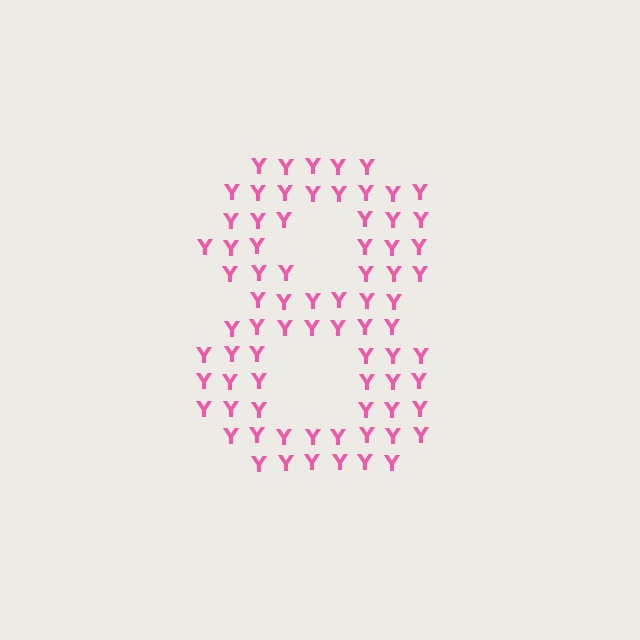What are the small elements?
The small elements are letter Y's.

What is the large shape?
The large shape is the digit 8.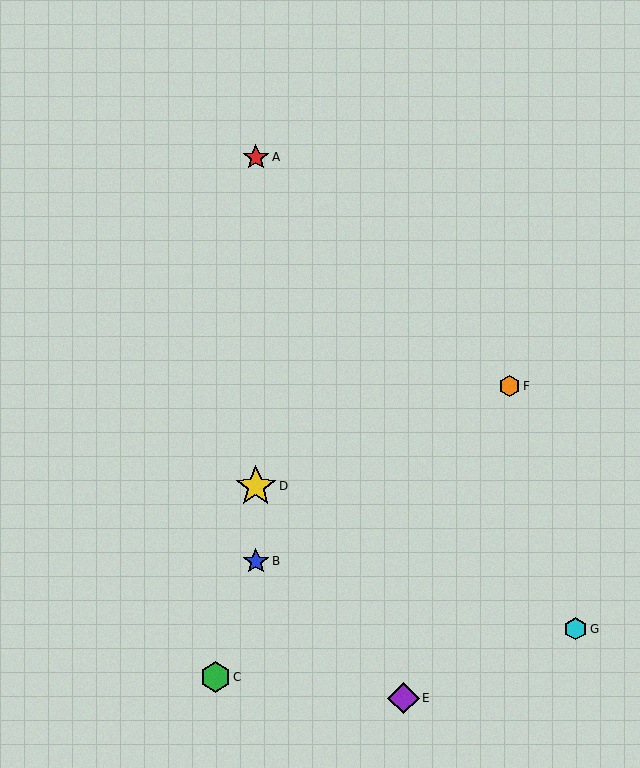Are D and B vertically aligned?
Yes, both are at x≈256.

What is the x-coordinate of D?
Object D is at x≈256.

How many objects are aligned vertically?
3 objects (A, B, D) are aligned vertically.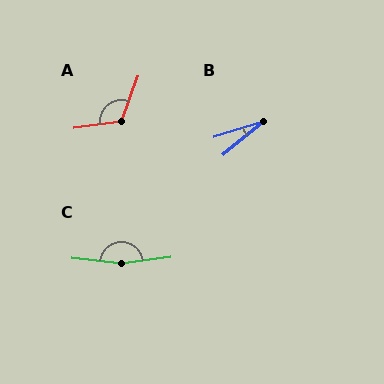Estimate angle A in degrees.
Approximately 118 degrees.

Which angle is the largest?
C, at approximately 165 degrees.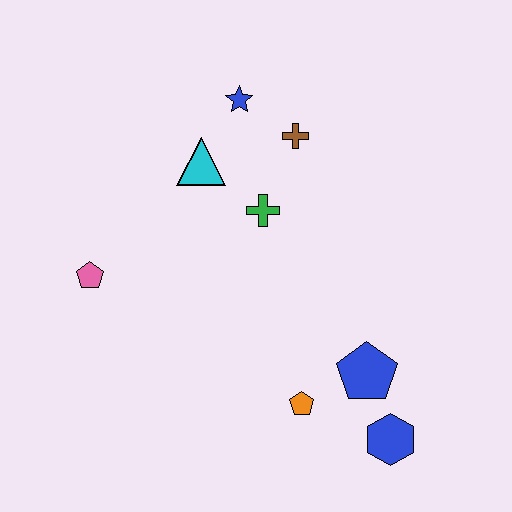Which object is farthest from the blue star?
The blue hexagon is farthest from the blue star.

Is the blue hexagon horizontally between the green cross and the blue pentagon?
No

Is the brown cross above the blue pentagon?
Yes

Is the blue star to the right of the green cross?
No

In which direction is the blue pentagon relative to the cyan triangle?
The blue pentagon is below the cyan triangle.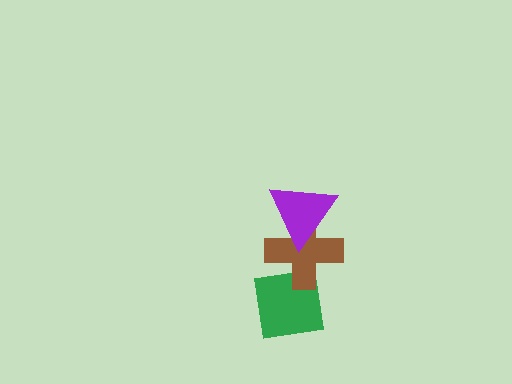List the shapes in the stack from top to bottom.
From top to bottom: the purple triangle, the brown cross, the green square.